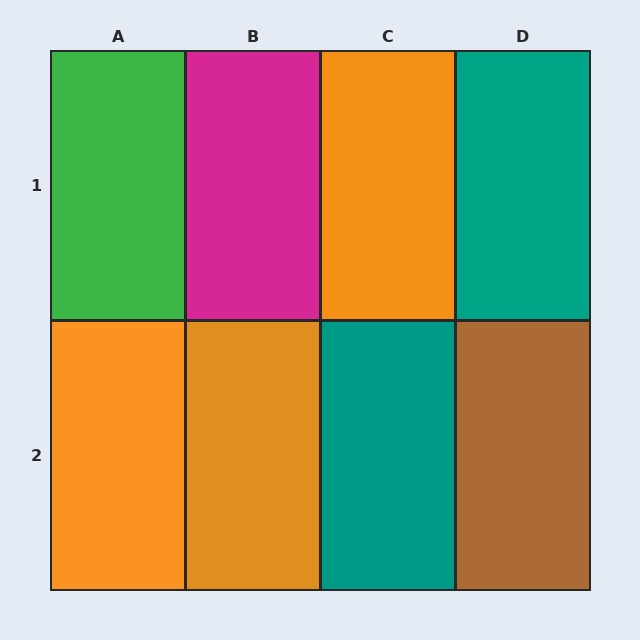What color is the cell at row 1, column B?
Magenta.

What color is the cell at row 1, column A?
Green.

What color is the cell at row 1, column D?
Teal.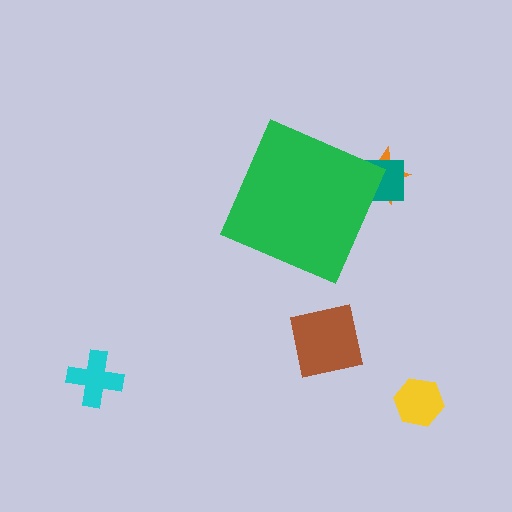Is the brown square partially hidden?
No, the brown square is fully visible.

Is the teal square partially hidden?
Yes, the teal square is partially hidden behind the green diamond.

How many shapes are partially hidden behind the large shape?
2 shapes are partially hidden.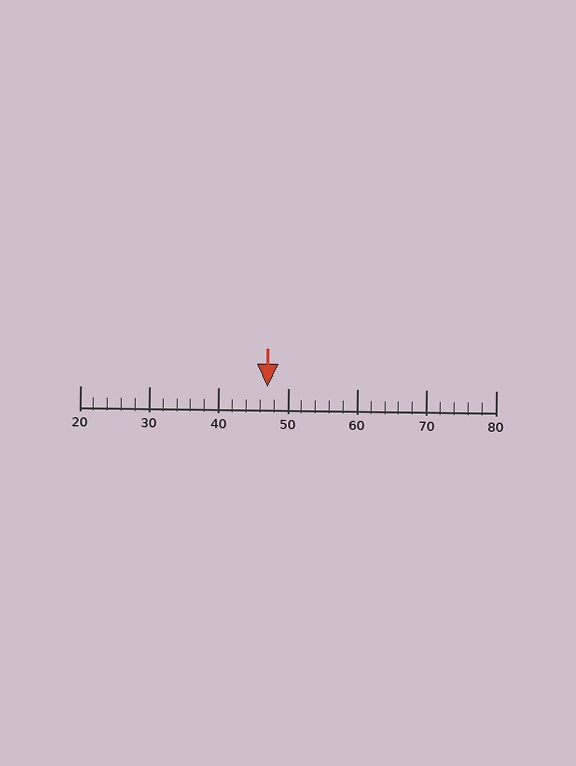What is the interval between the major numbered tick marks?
The major tick marks are spaced 10 units apart.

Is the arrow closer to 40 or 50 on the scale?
The arrow is closer to 50.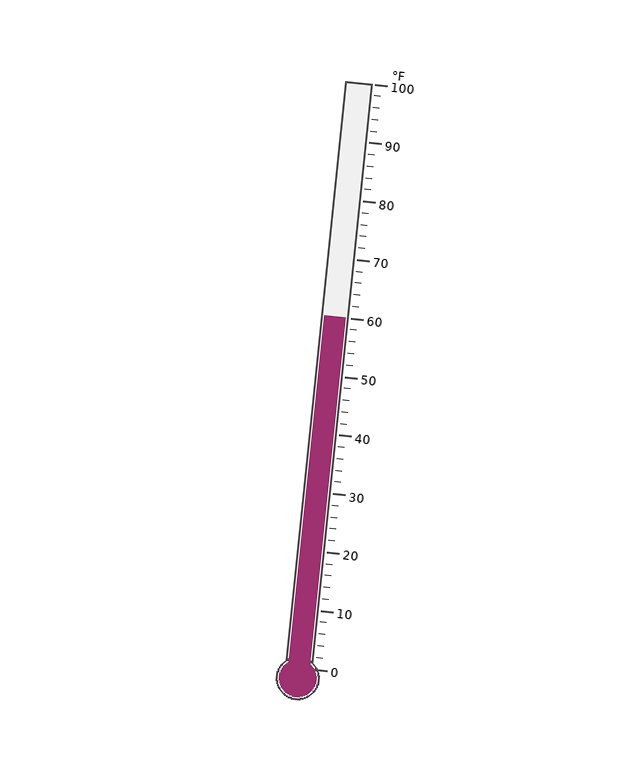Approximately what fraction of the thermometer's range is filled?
The thermometer is filled to approximately 60% of its range.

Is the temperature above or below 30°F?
The temperature is above 30°F.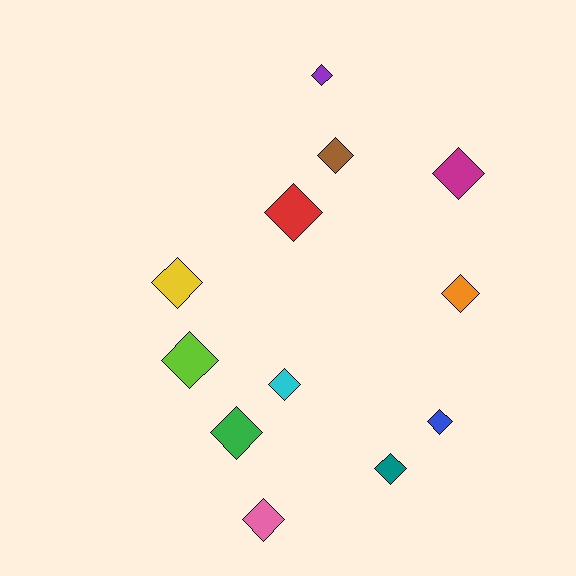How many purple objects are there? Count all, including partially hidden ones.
There is 1 purple object.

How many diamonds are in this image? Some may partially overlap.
There are 12 diamonds.